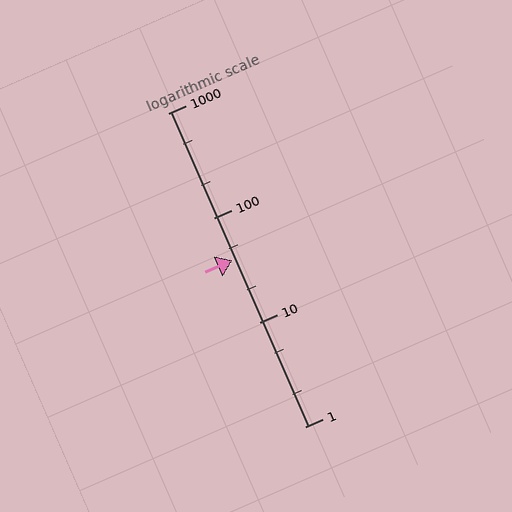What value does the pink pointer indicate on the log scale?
The pointer indicates approximately 39.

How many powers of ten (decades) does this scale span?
The scale spans 3 decades, from 1 to 1000.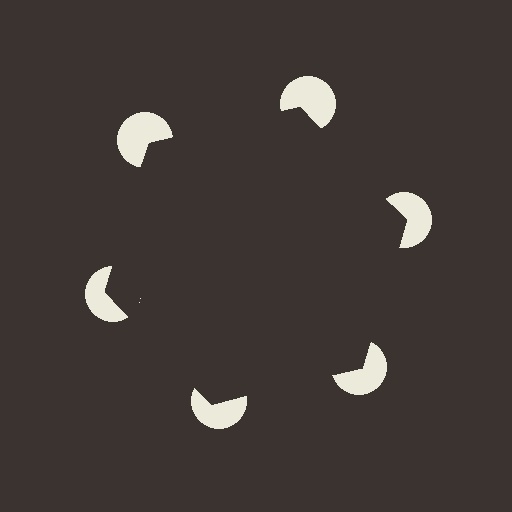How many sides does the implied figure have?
6 sides.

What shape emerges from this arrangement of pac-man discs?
An illusory hexagon — its edges are inferred from the aligned wedge cuts in the pac-man discs, not physically drawn.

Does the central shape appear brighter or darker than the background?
It typically appears slightly darker than the background, even though no actual brightness change is drawn.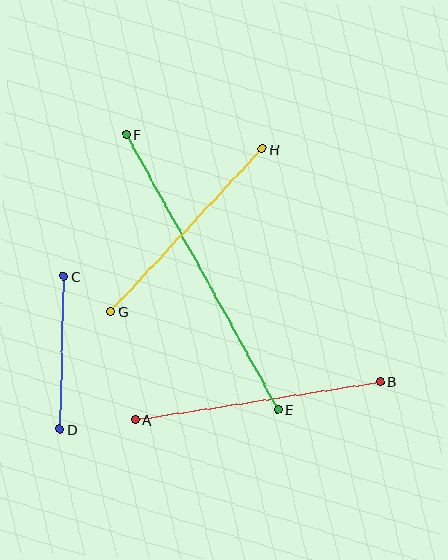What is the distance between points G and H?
The distance is approximately 222 pixels.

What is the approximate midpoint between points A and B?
The midpoint is at approximately (258, 401) pixels.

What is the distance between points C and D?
The distance is approximately 153 pixels.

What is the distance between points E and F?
The distance is approximately 314 pixels.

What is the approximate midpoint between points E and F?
The midpoint is at approximately (202, 272) pixels.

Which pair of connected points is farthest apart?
Points E and F are farthest apart.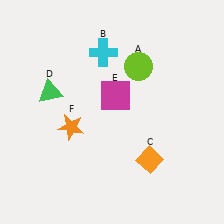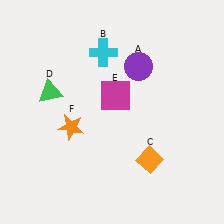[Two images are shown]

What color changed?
The circle (A) changed from lime in Image 1 to purple in Image 2.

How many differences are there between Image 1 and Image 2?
There is 1 difference between the two images.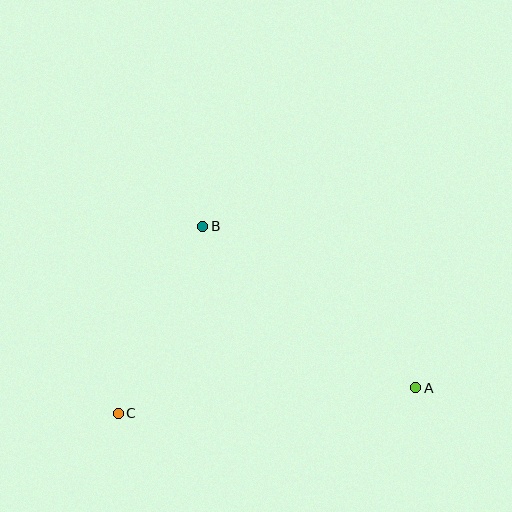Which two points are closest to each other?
Points B and C are closest to each other.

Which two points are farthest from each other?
Points A and C are farthest from each other.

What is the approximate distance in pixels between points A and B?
The distance between A and B is approximately 267 pixels.